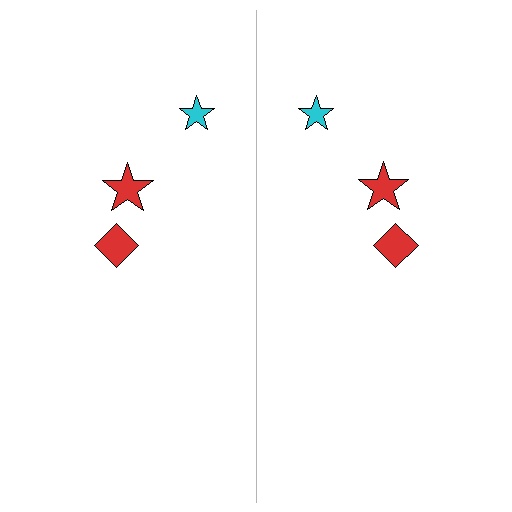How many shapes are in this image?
There are 6 shapes in this image.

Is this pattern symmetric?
Yes, this pattern has bilateral (reflection) symmetry.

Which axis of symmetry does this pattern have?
The pattern has a vertical axis of symmetry running through the center of the image.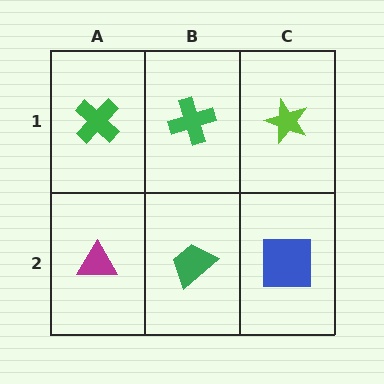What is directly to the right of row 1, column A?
A green cross.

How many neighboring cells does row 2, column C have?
2.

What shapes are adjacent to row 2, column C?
A lime star (row 1, column C), a green trapezoid (row 2, column B).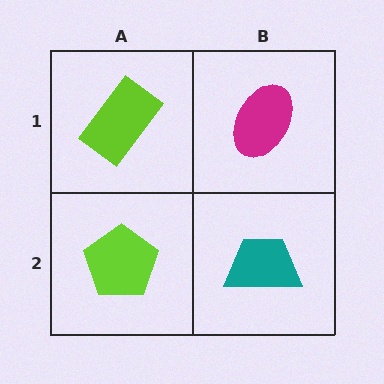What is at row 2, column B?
A teal trapezoid.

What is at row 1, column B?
A magenta ellipse.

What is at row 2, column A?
A lime pentagon.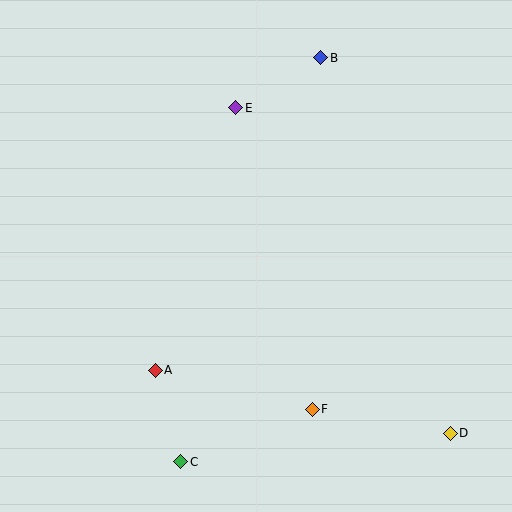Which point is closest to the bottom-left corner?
Point C is closest to the bottom-left corner.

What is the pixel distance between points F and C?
The distance between F and C is 142 pixels.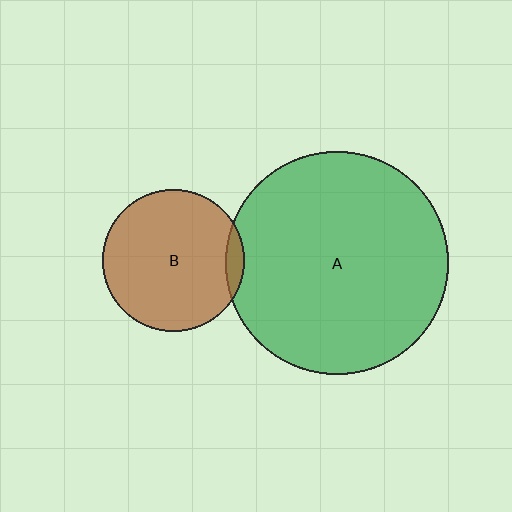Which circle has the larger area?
Circle A (green).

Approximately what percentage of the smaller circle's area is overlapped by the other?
Approximately 5%.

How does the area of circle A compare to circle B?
Approximately 2.4 times.